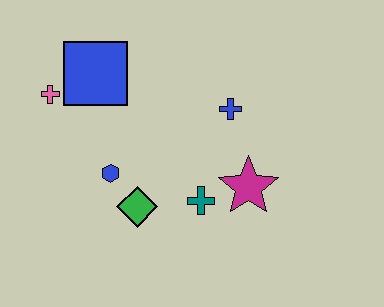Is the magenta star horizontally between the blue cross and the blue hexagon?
No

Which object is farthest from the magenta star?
The pink cross is farthest from the magenta star.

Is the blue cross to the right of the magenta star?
No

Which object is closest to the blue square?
The pink cross is closest to the blue square.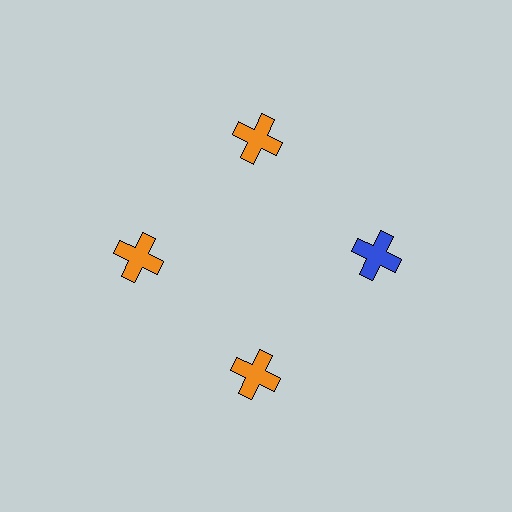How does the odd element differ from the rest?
It has a different color: blue instead of orange.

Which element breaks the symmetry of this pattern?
The blue cross at roughly the 3 o'clock position breaks the symmetry. All other shapes are orange crosses.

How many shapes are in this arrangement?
There are 4 shapes arranged in a ring pattern.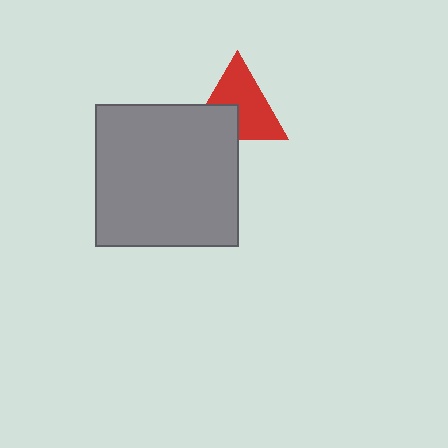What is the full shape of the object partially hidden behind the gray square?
The partially hidden object is a red triangle.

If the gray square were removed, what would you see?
You would see the complete red triangle.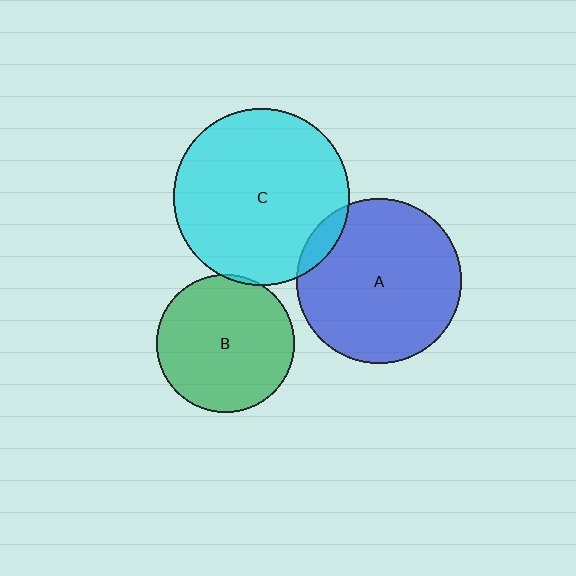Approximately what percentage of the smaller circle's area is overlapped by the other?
Approximately 5%.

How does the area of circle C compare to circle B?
Approximately 1.6 times.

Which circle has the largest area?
Circle C (cyan).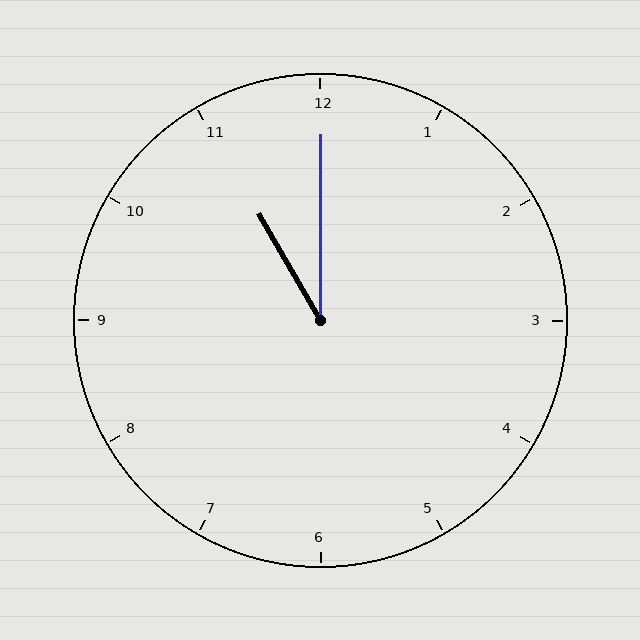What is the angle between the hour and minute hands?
Approximately 30 degrees.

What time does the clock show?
11:00.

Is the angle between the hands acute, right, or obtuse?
It is acute.